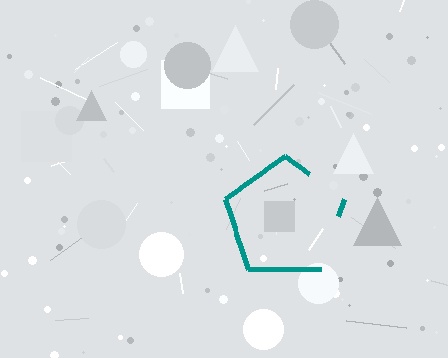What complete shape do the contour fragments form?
The contour fragments form a pentagon.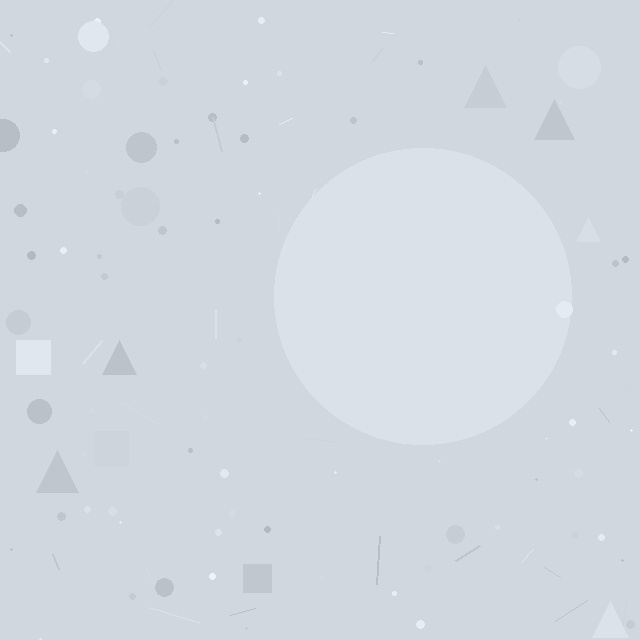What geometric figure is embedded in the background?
A circle is embedded in the background.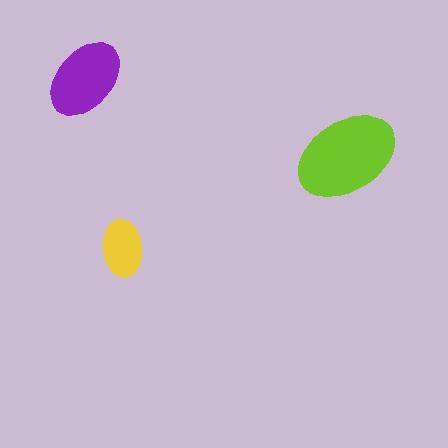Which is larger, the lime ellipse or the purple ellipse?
The lime one.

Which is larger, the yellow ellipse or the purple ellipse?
The purple one.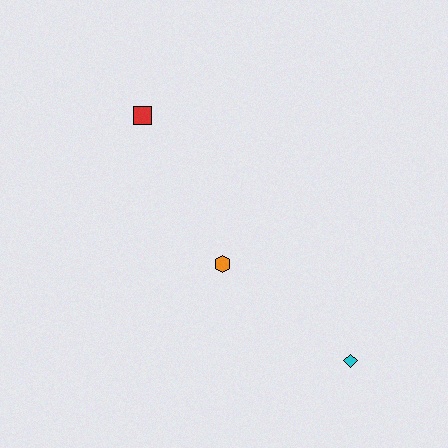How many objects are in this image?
There are 3 objects.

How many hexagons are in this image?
There is 1 hexagon.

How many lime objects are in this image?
There are no lime objects.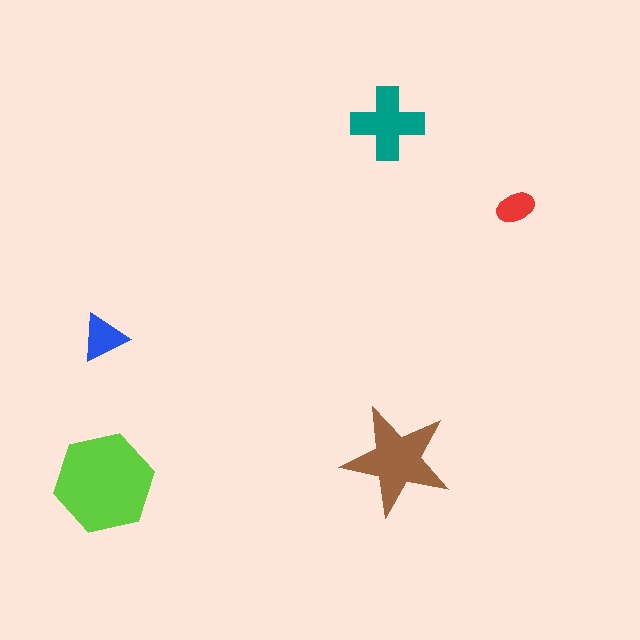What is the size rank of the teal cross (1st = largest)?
3rd.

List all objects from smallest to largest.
The red ellipse, the blue triangle, the teal cross, the brown star, the lime hexagon.